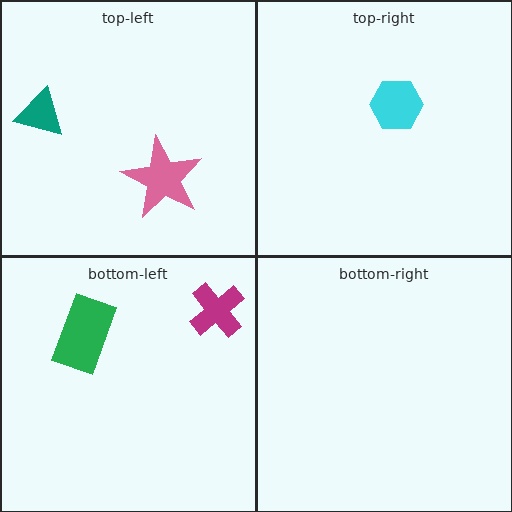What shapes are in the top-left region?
The teal triangle, the pink star.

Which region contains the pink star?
The top-left region.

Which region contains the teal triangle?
The top-left region.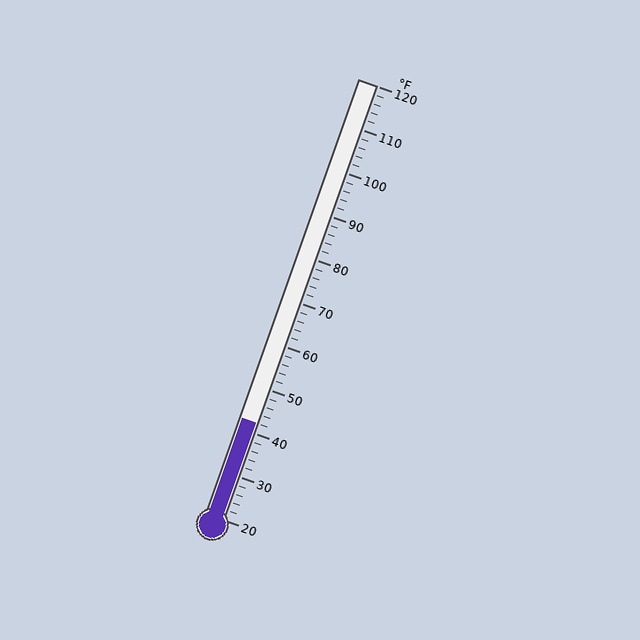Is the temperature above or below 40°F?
The temperature is above 40°F.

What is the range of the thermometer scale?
The thermometer scale ranges from 20°F to 120°F.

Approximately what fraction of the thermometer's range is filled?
The thermometer is filled to approximately 20% of its range.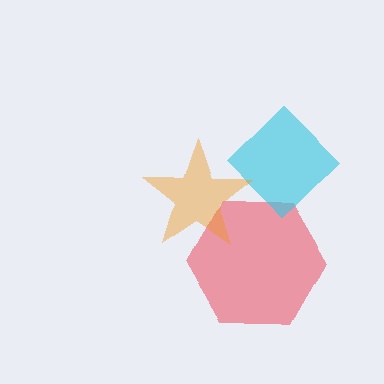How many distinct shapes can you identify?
There are 3 distinct shapes: a red hexagon, a cyan diamond, an orange star.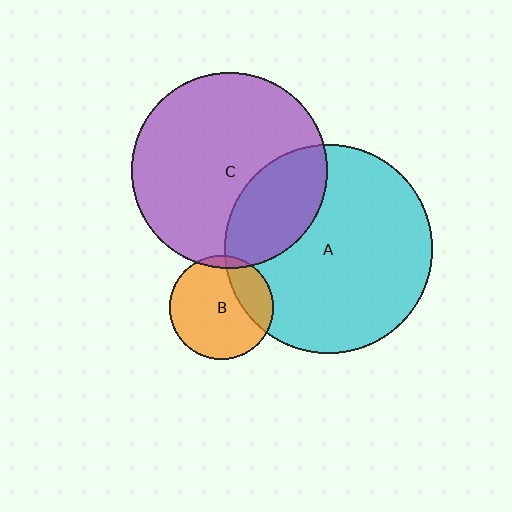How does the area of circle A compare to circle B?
Approximately 4.0 times.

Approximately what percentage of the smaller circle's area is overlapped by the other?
Approximately 5%.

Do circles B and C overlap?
Yes.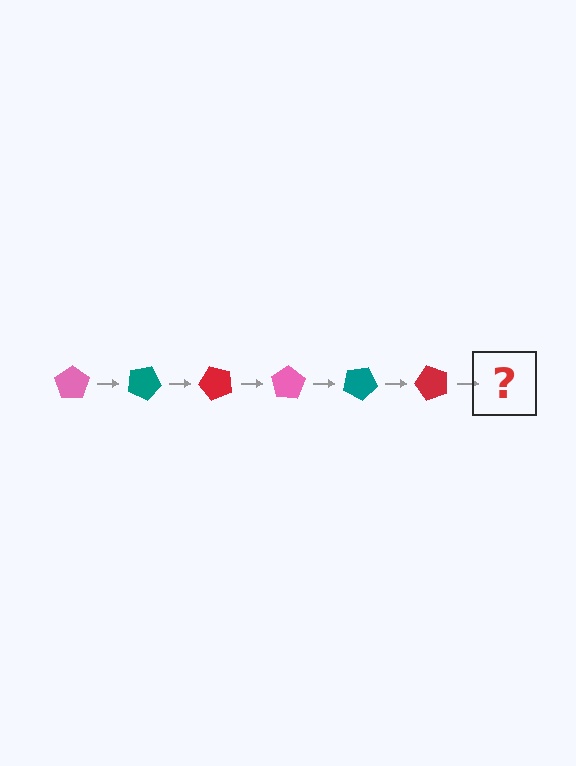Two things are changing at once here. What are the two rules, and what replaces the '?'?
The two rules are that it rotates 25 degrees each step and the color cycles through pink, teal, and red. The '?' should be a pink pentagon, rotated 150 degrees from the start.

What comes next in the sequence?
The next element should be a pink pentagon, rotated 150 degrees from the start.